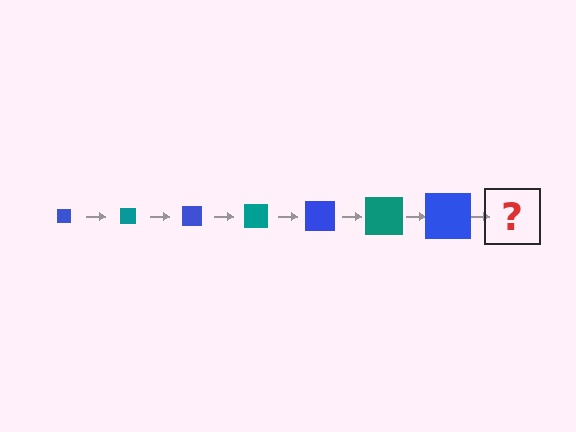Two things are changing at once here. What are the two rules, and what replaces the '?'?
The two rules are that the square grows larger each step and the color cycles through blue and teal. The '?' should be a teal square, larger than the previous one.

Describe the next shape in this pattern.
It should be a teal square, larger than the previous one.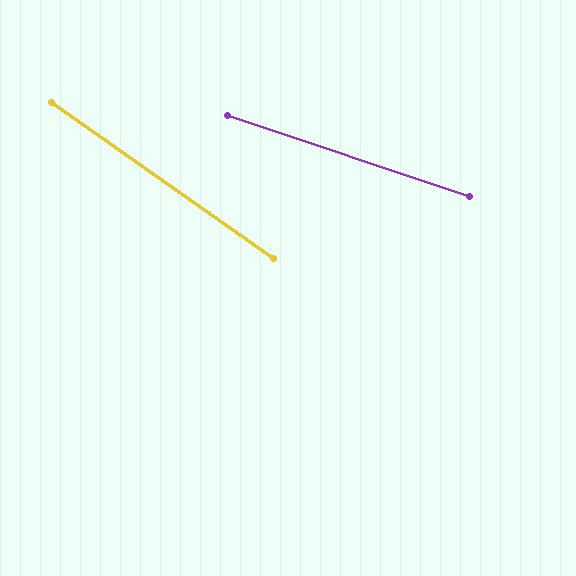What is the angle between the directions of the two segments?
Approximately 17 degrees.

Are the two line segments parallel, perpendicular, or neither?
Neither parallel nor perpendicular — they differ by about 17°.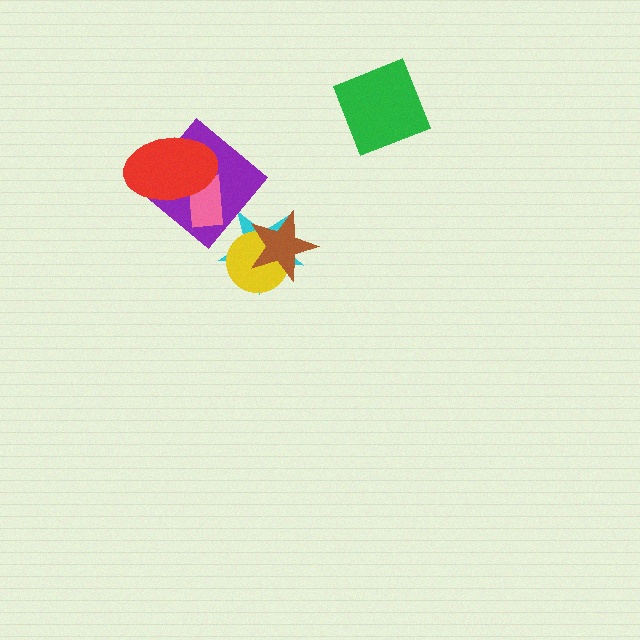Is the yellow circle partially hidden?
Yes, it is partially covered by another shape.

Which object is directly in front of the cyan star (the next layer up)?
The yellow circle is directly in front of the cyan star.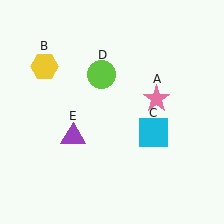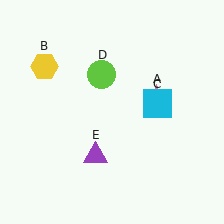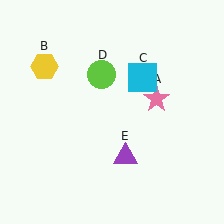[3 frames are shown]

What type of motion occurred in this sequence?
The cyan square (object C), purple triangle (object E) rotated counterclockwise around the center of the scene.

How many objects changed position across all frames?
2 objects changed position: cyan square (object C), purple triangle (object E).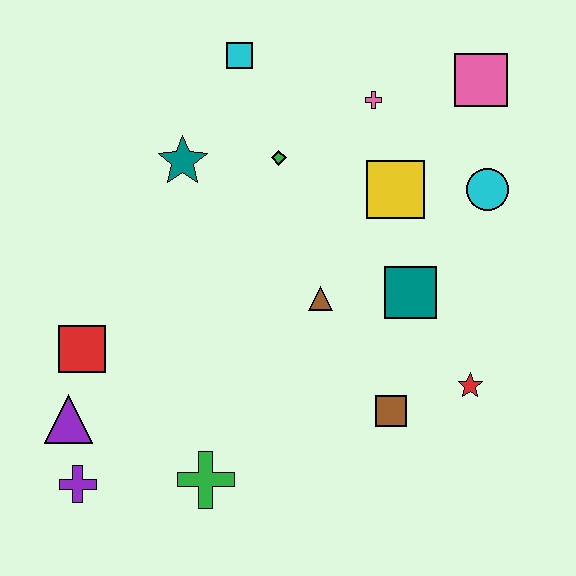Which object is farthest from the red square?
The pink square is farthest from the red square.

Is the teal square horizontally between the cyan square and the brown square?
No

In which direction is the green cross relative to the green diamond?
The green cross is below the green diamond.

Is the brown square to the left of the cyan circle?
Yes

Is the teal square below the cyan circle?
Yes